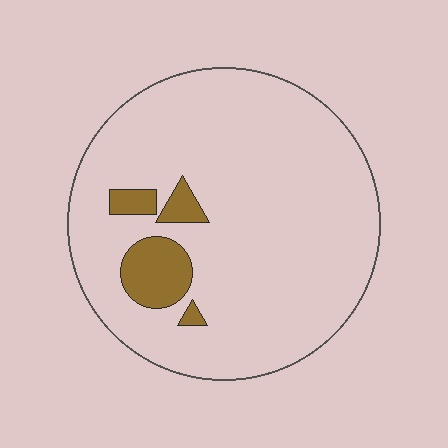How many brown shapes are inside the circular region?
4.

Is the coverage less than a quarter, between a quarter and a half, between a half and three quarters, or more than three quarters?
Less than a quarter.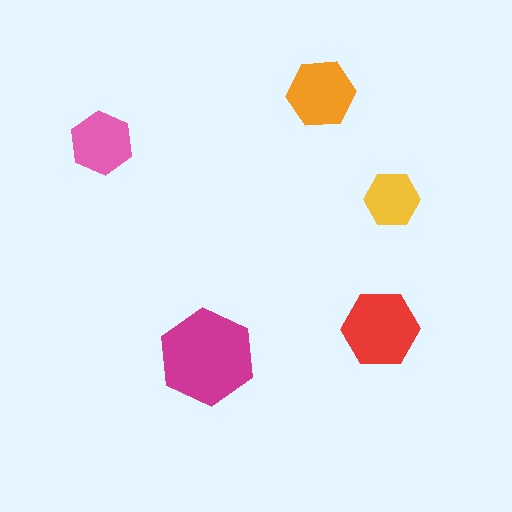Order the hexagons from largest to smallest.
the magenta one, the red one, the orange one, the pink one, the yellow one.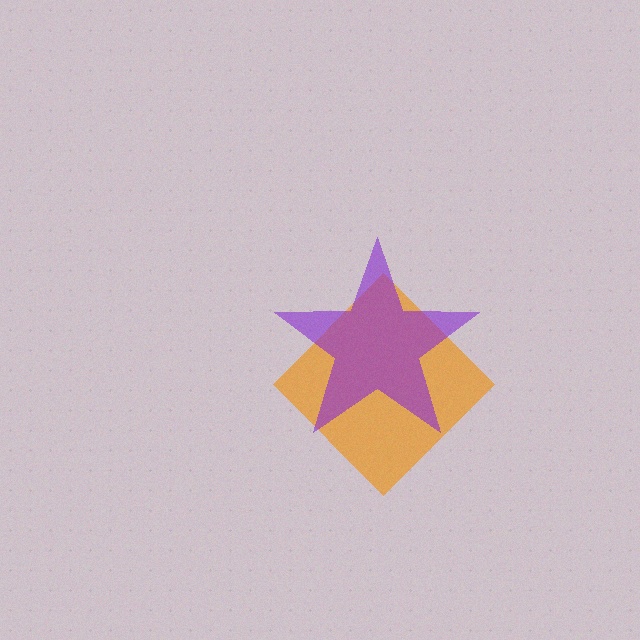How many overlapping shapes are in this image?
There are 2 overlapping shapes in the image.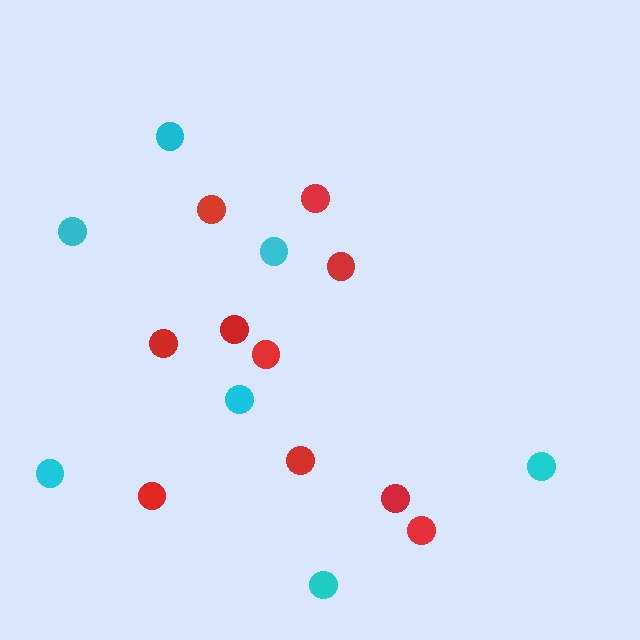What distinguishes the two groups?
There are 2 groups: one group of red circles (10) and one group of cyan circles (7).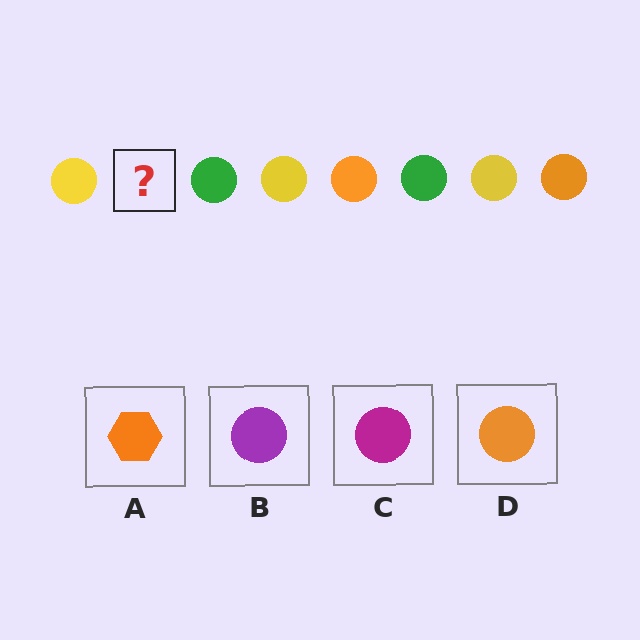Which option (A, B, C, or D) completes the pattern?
D.